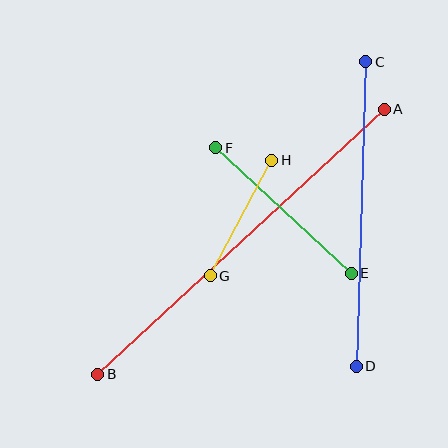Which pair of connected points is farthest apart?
Points A and B are farthest apart.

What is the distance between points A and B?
The distance is approximately 390 pixels.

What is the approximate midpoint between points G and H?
The midpoint is at approximately (241, 218) pixels.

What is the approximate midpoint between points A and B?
The midpoint is at approximately (241, 242) pixels.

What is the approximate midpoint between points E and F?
The midpoint is at approximately (284, 211) pixels.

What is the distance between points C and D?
The distance is approximately 305 pixels.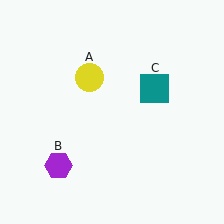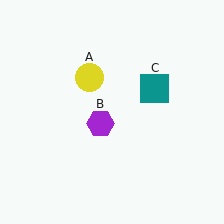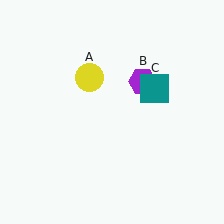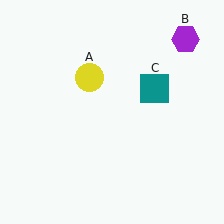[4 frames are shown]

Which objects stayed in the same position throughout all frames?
Yellow circle (object A) and teal square (object C) remained stationary.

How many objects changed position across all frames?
1 object changed position: purple hexagon (object B).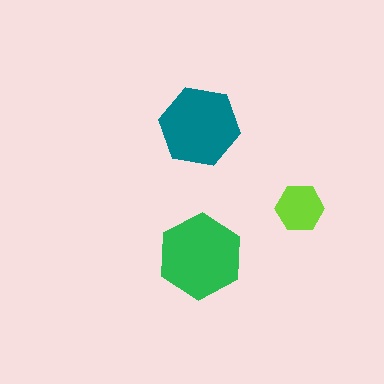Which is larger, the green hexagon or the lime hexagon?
The green one.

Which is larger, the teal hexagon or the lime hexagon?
The teal one.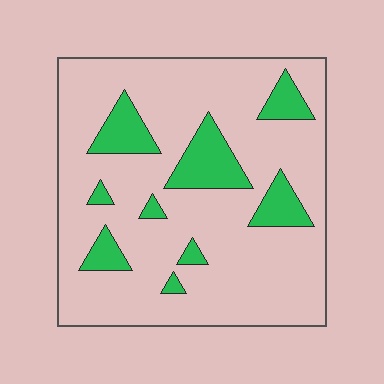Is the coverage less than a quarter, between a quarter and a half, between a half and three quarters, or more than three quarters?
Less than a quarter.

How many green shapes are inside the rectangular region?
9.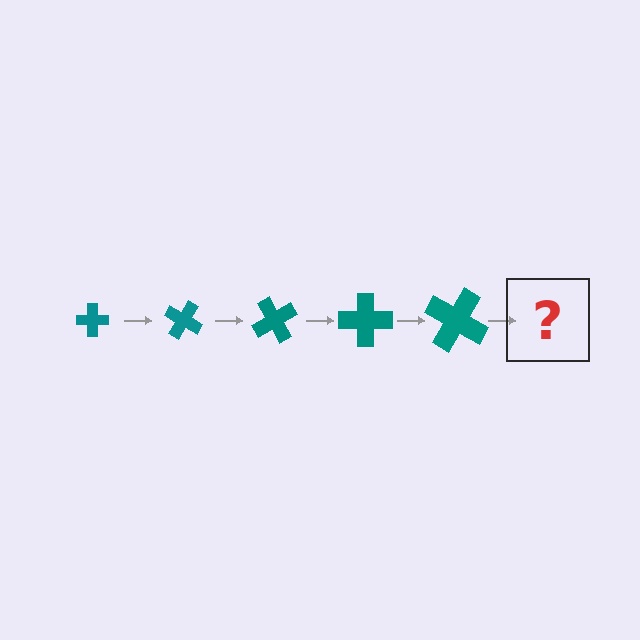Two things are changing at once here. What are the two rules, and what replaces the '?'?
The two rules are that the cross grows larger each step and it rotates 30 degrees each step. The '?' should be a cross, larger than the previous one and rotated 150 degrees from the start.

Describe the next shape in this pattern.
It should be a cross, larger than the previous one and rotated 150 degrees from the start.